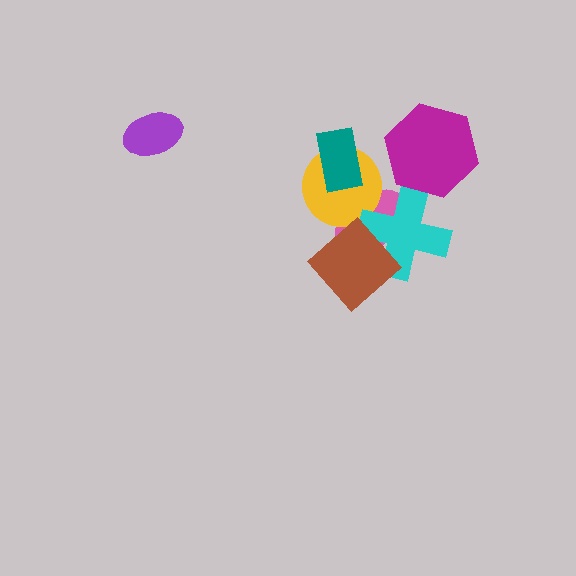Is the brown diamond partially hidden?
No, no other shape covers it.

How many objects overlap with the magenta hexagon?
0 objects overlap with the magenta hexagon.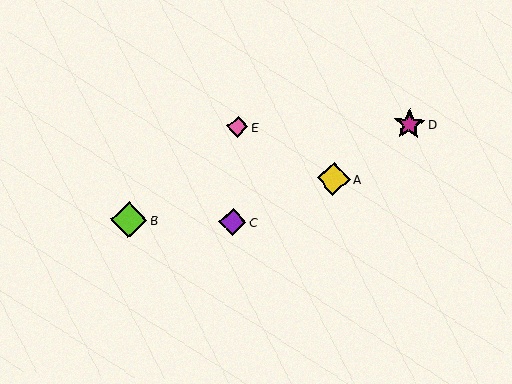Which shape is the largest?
The lime diamond (labeled B) is the largest.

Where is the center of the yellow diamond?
The center of the yellow diamond is at (334, 179).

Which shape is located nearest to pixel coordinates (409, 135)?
The magenta star (labeled D) at (409, 124) is nearest to that location.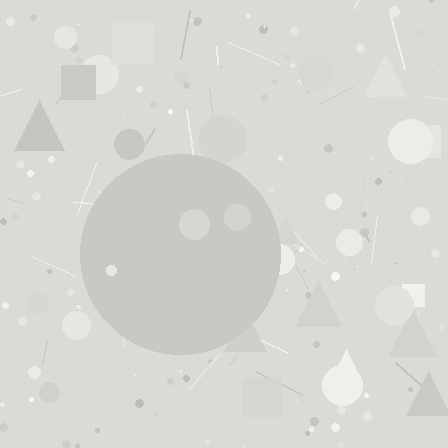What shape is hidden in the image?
A circle is hidden in the image.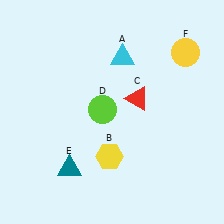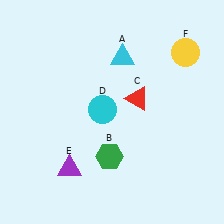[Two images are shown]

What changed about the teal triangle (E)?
In Image 1, E is teal. In Image 2, it changed to purple.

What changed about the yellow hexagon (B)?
In Image 1, B is yellow. In Image 2, it changed to green.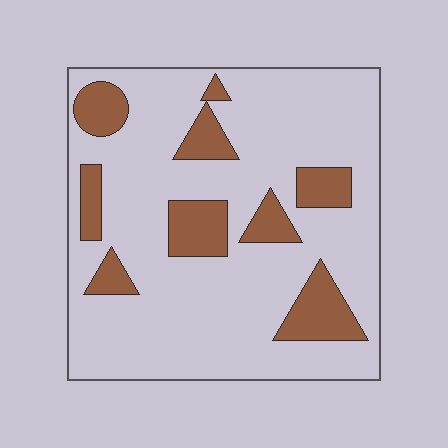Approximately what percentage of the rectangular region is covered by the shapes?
Approximately 20%.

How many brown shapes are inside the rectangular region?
9.